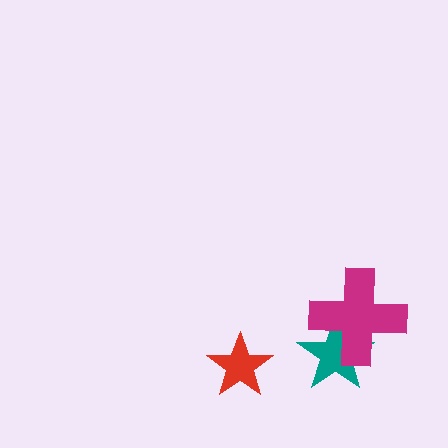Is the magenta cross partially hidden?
No, no other shape covers it.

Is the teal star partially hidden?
Yes, it is partially covered by another shape.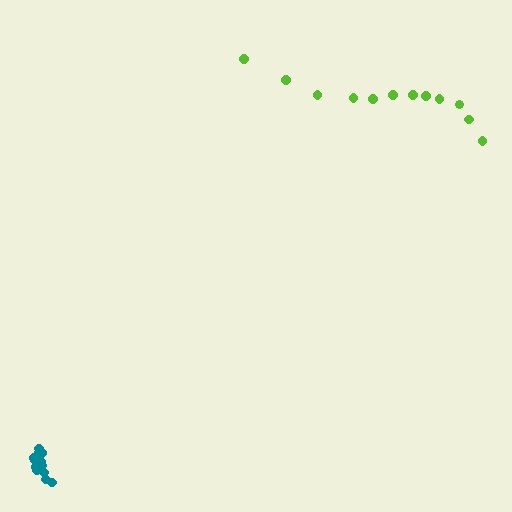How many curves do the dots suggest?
There are 2 distinct paths.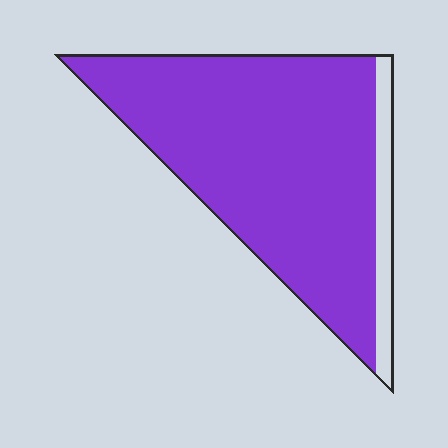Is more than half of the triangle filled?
Yes.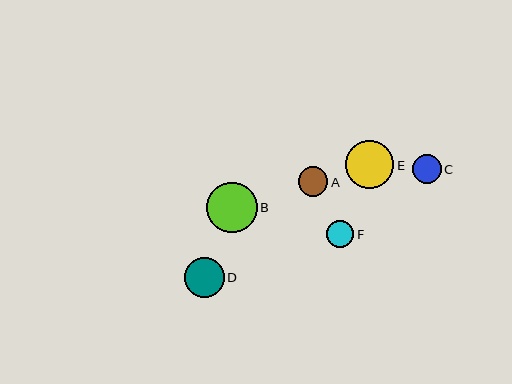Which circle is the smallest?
Circle F is the smallest with a size of approximately 27 pixels.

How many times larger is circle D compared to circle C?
Circle D is approximately 1.4 times the size of circle C.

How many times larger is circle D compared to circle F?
Circle D is approximately 1.5 times the size of circle F.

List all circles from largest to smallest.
From largest to smallest: B, E, D, A, C, F.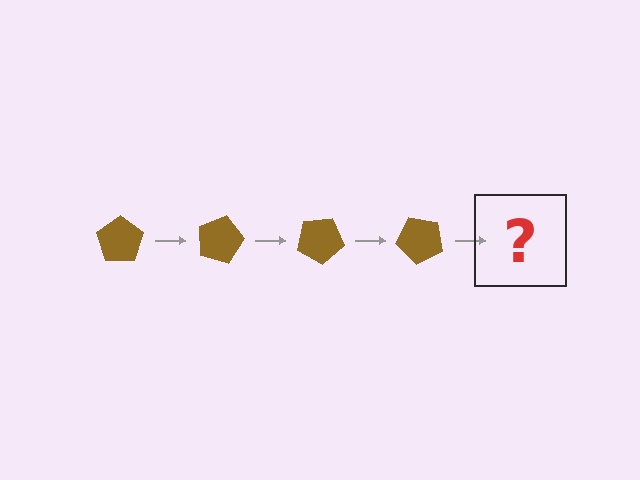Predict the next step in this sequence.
The next step is a brown pentagon rotated 60 degrees.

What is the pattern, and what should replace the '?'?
The pattern is that the pentagon rotates 15 degrees each step. The '?' should be a brown pentagon rotated 60 degrees.